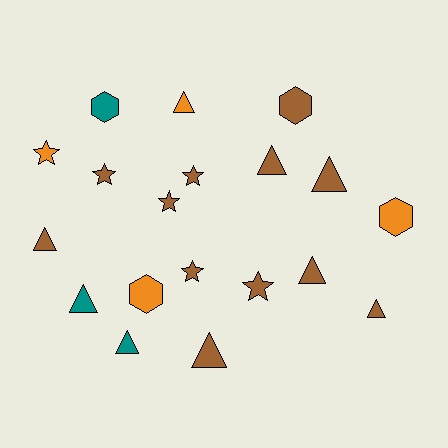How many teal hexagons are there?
There is 1 teal hexagon.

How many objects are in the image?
There are 19 objects.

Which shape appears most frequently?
Triangle, with 9 objects.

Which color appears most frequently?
Brown, with 12 objects.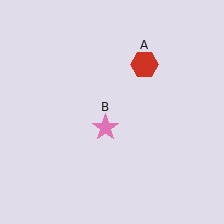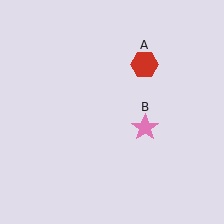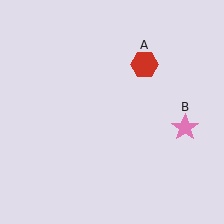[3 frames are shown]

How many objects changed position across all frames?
1 object changed position: pink star (object B).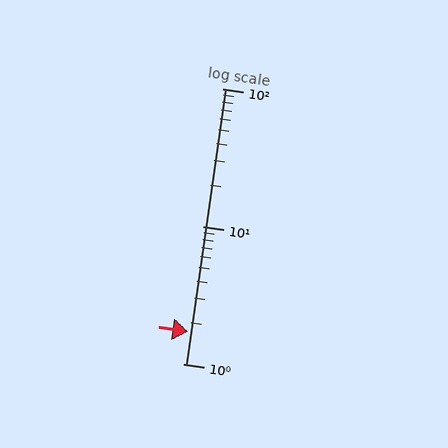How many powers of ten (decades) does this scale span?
The scale spans 2 decades, from 1 to 100.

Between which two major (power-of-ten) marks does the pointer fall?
The pointer is between 1 and 10.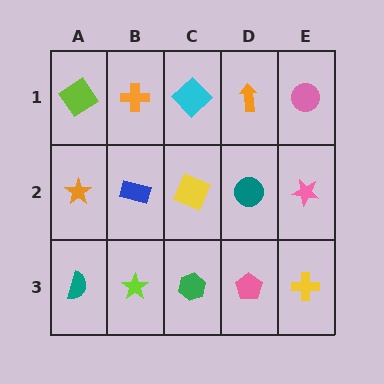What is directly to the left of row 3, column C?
A lime star.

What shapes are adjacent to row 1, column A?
An orange star (row 2, column A), an orange cross (row 1, column B).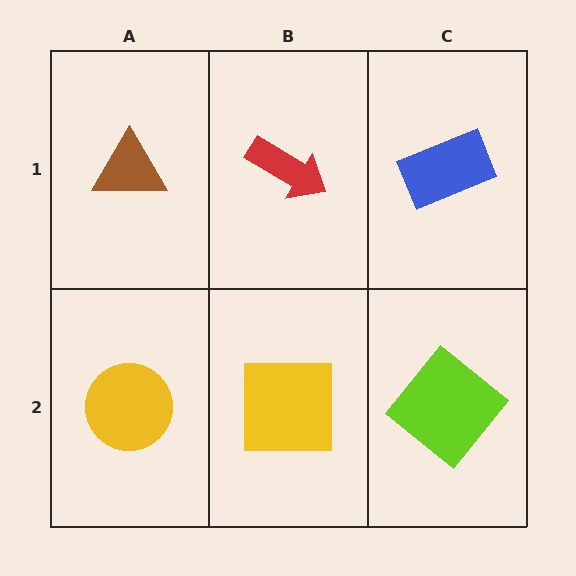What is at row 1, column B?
A red arrow.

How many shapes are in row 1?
3 shapes.